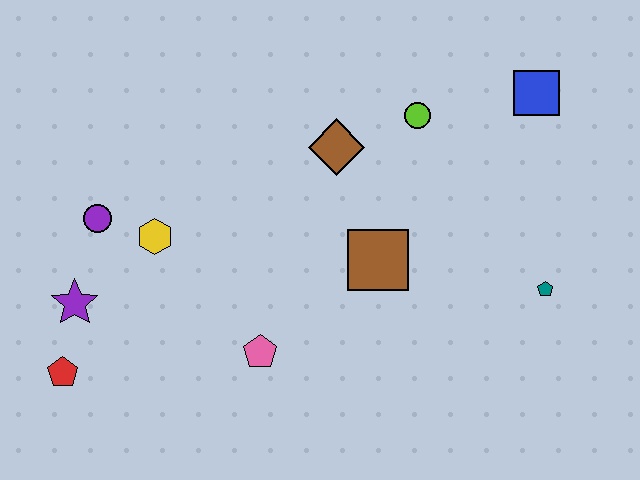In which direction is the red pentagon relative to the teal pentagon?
The red pentagon is to the left of the teal pentagon.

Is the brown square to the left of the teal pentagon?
Yes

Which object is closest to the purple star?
The red pentagon is closest to the purple star.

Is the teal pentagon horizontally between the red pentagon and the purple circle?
No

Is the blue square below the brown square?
No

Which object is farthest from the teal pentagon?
The red pentagon is farthest from the teal pentagon.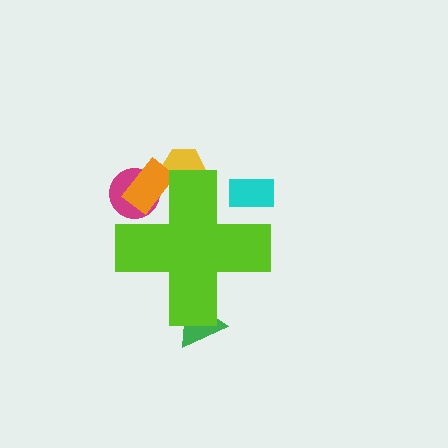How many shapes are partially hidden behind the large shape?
5 shapes are partially hidden.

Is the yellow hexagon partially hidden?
Yes, the yellow hexagon is partially hidden behind the lime cross.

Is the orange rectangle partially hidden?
Yes, the orange rectangle is partially hidden behind the lime cross.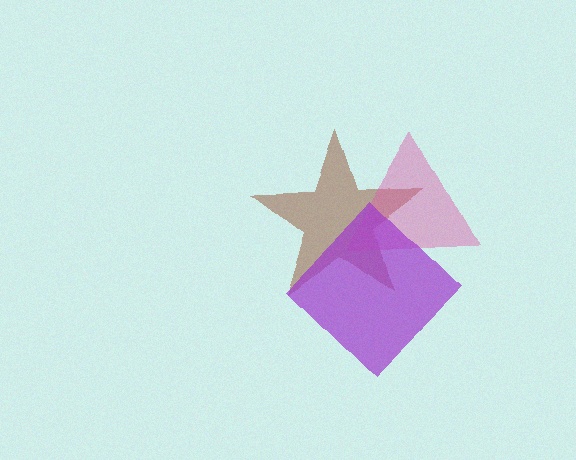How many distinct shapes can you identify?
There are 3 distinct shapes: a brown star, a pink triangle, a purple diamond.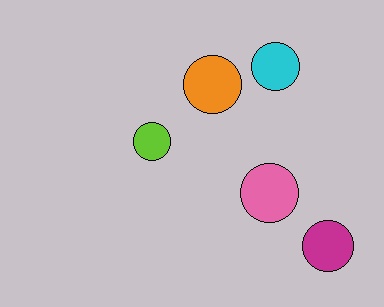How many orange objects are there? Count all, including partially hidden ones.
There is 1 orange object.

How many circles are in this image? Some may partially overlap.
There are 5 circles.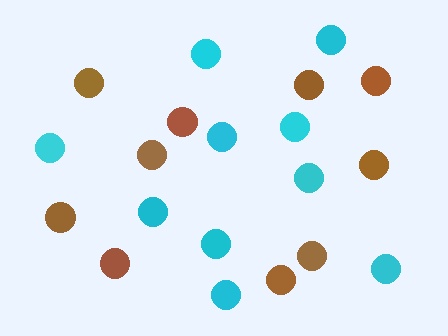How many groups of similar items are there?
There are 2 groups: one group of brown circles (10) and one group of cyan circles (10).